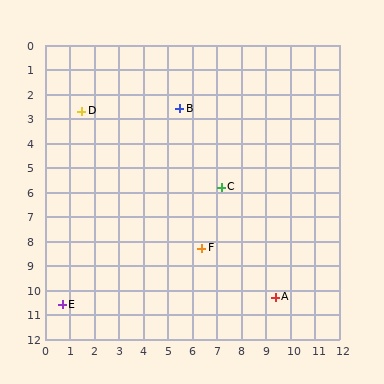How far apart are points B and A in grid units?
Points B and A are about 8.6 grid units apart.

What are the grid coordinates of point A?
Point A is at approximately (9.4, 10.3).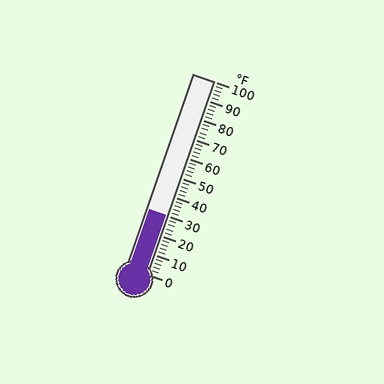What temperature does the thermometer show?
The thermometer shows approximately 30°F.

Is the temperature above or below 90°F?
The temperature is below 90°F.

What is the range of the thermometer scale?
The thermometer scale ranges from 0°F to 100°F.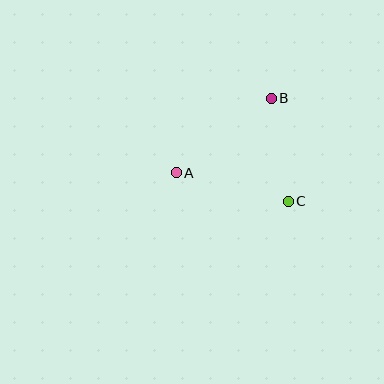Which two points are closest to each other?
Points B and C are closest to each other.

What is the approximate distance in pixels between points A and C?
The distance between A and C is approximately 116 pixels.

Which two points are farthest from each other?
Points A and B are farthest from each other.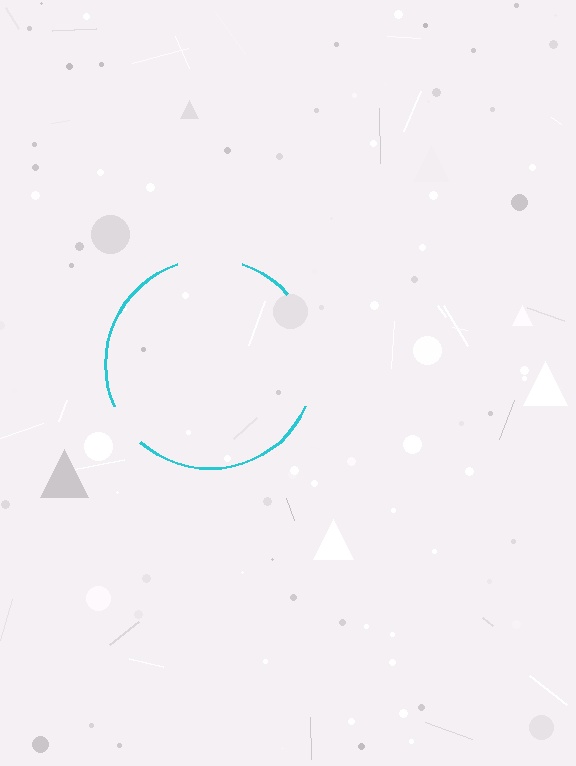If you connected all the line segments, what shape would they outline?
They would outline a circle.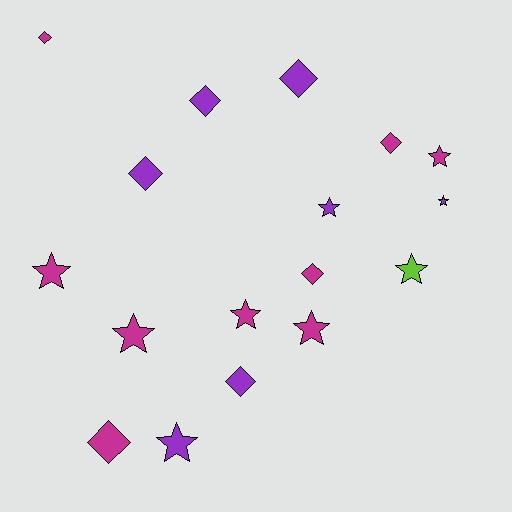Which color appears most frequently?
Magenta, with 9 objects.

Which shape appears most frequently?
Star, with 9 objects.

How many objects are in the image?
There are 17 objects.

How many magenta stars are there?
There are 5 magenta stars.